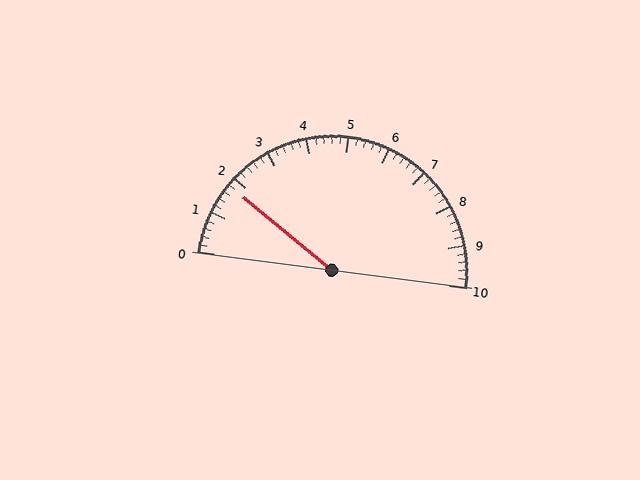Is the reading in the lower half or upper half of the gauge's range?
The reading is in the lower half of the range (0 to 10).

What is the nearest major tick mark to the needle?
The nearest major tick mark is 2.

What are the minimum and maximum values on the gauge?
The gauge ranges from 0 to 10.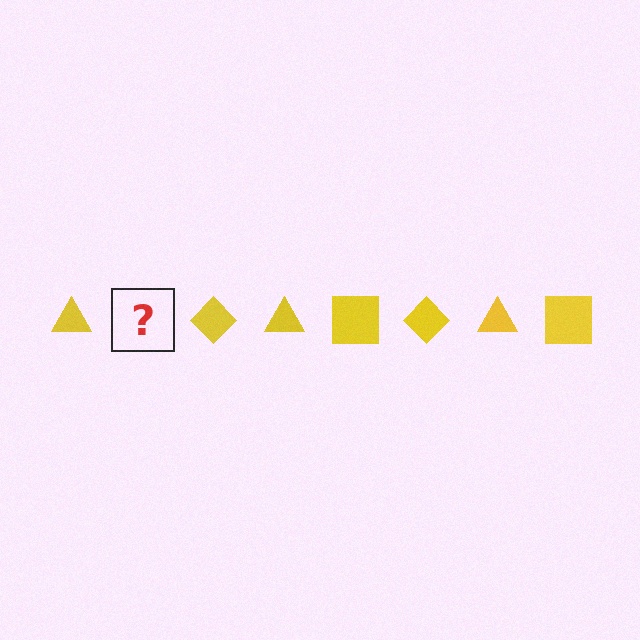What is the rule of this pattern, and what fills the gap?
The rule is that the pattern cycles through triangle, square, diamond shapes in yellow. The gap should be filled with a yellow square.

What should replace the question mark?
The question mark should be replaced with a yellow square.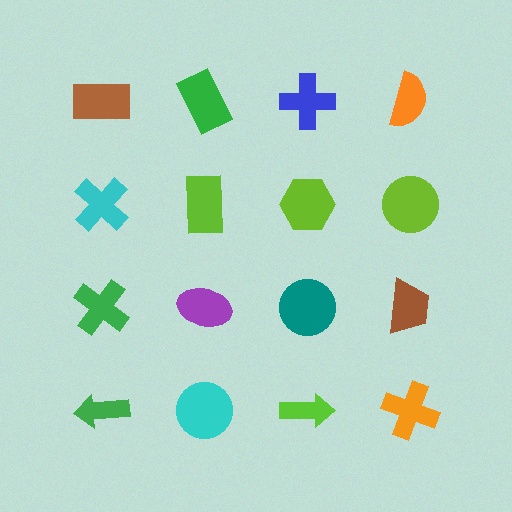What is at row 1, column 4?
An orange semicircle.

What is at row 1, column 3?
A blue cross.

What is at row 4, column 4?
An orange cross.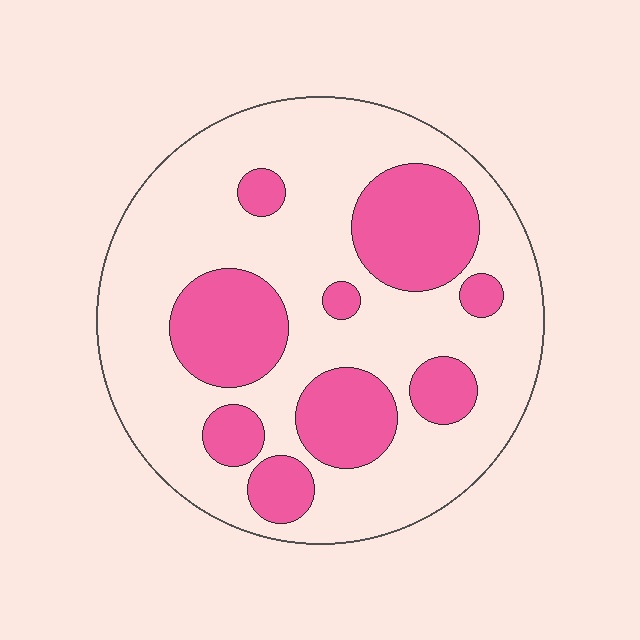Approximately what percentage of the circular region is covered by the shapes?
Approximately 30%.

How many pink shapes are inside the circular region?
9.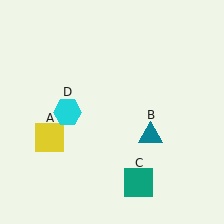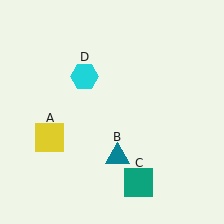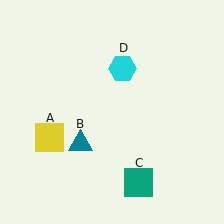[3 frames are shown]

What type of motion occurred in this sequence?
The teal triangle (object B), cyan hexagon (object D) rotated clockwise around the center of the scene.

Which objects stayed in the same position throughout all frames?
Yellow square (object A) and teal square (object C) remained stationary.